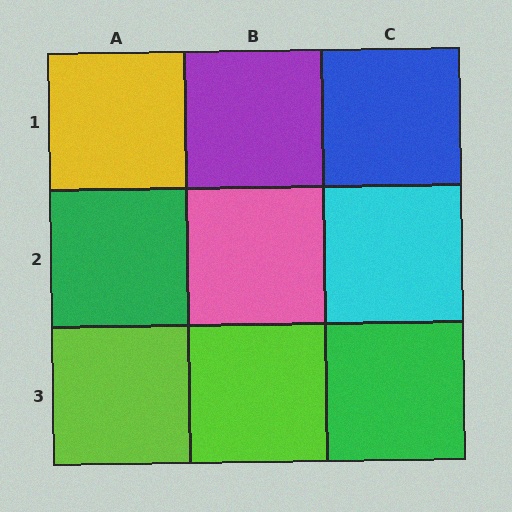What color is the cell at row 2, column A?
Green.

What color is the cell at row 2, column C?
Cyan.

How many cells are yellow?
1 cell is yellow.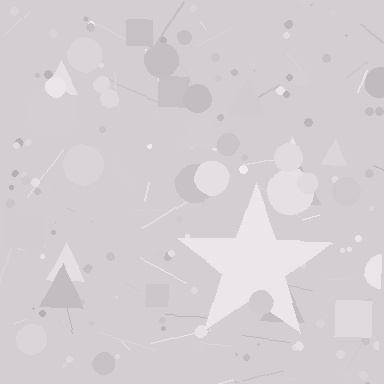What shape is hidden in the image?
A star is hidden in the image.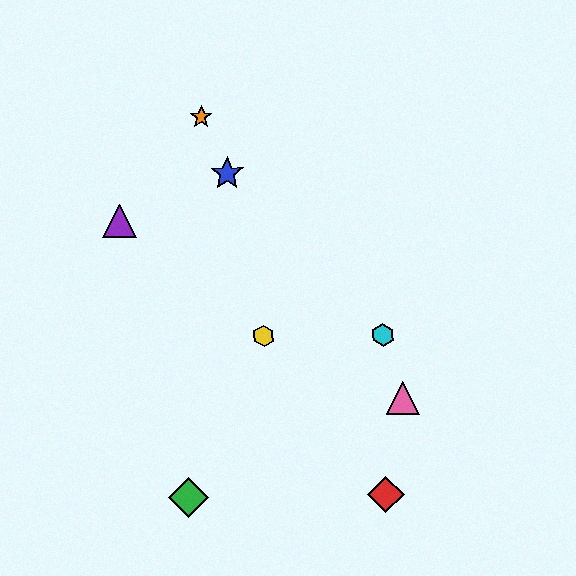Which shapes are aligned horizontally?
The yellow hexagon, the cyan hexagon are aligned horizontally.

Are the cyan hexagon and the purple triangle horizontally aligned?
No, the cyan hexagon is at y≈335 and the purple triangle is at y≈221.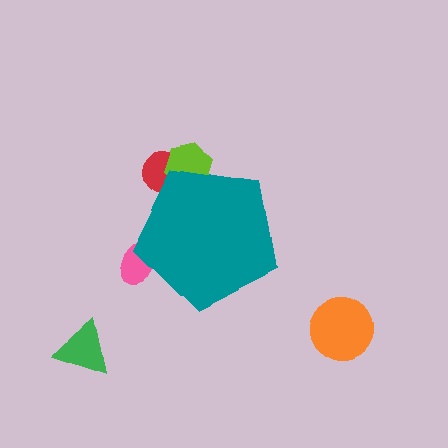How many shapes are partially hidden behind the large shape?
3 shapes are partially hidden.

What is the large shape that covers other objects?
A teal pentagon.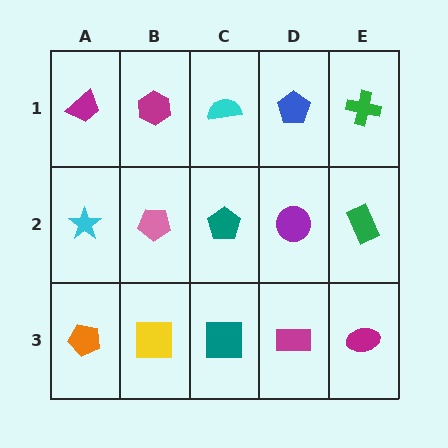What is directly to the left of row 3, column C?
A yellow square.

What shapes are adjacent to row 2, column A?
A magenta trapezoid (row 1, column A), an orange pentagon (row 3, column A), a pink pentagon (row 2, column B).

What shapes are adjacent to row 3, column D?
A purple circle (row 2, column D), a teal square (row 3, column C), a magenta ellipse (row 3, column E).